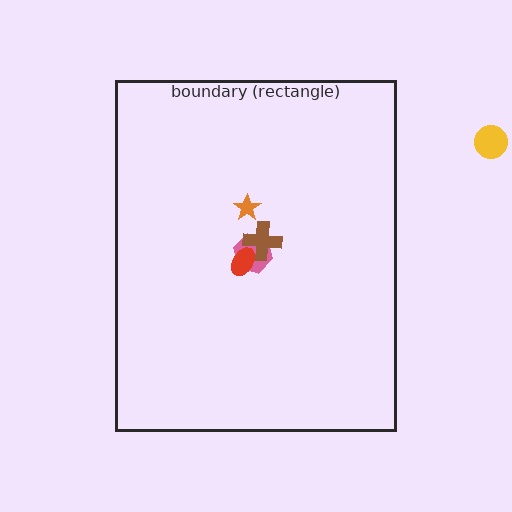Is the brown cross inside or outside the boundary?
Inside.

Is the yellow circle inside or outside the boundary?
Outside.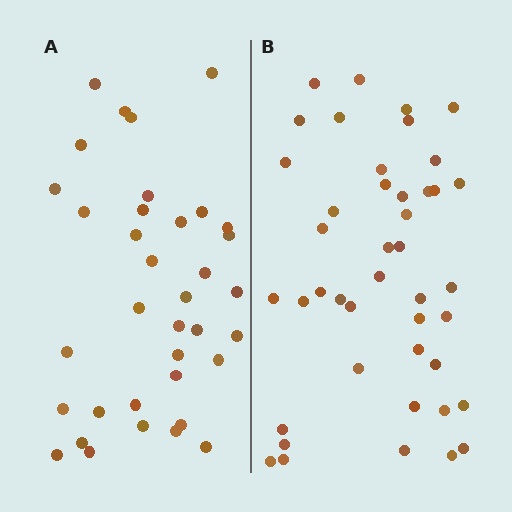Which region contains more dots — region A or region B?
Region B (the right region) has more dots.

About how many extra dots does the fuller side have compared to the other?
Region B has roughly 8 or so more dots than region A.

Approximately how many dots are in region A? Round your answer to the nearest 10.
About 40 dots. (The exact count is 36, which rounds to 40.)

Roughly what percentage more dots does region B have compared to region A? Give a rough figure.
About 20% more.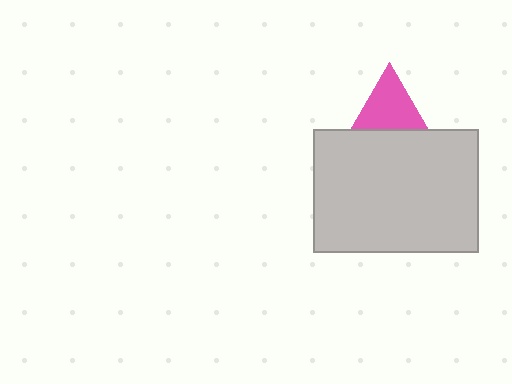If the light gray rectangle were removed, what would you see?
You would see the complete pink triangle.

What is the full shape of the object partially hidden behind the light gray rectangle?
The partially hidden object is a pink triangle.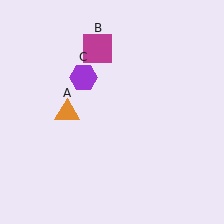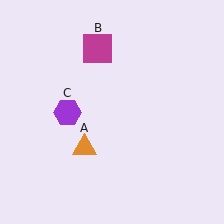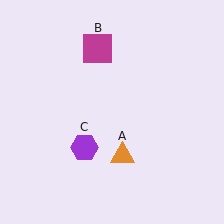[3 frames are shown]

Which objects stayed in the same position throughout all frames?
Magenta square (object B) remained stationary.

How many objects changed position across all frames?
2 objects changed position: orange triangle (object A), purple hexagon (object C).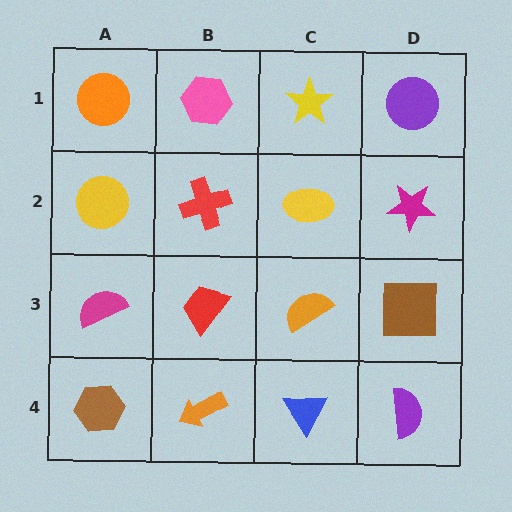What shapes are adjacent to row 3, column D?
A magenta star (row 2, column D), a purple semicircle (row 4, column D), an orange semicircle (row 3, column C).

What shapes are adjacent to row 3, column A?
A yellow circle (row 2, column A), a brown hexagon (row 4, column A), a red trapezoid (row 3, column B).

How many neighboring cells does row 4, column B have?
3.